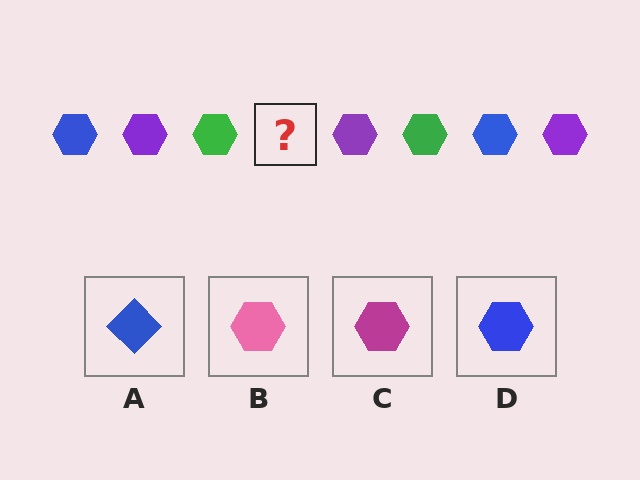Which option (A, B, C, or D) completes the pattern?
D.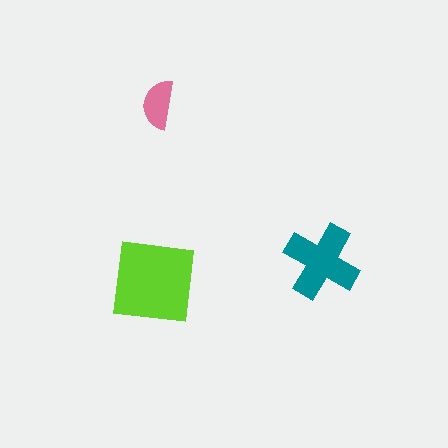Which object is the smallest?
The pink semicircle.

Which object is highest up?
The pink semicircle is topmost.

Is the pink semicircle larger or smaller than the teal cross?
Smaller.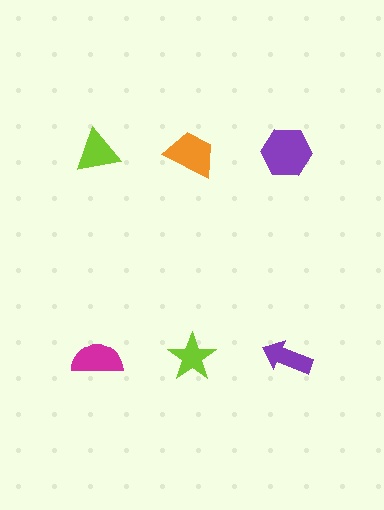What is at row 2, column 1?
A magenta semicircle.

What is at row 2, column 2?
A lime star.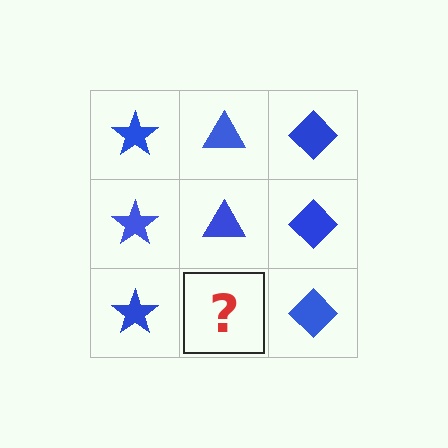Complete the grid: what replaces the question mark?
The question mark should be replaced with a blue triangle.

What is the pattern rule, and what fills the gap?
The rule is that each column has a consistent shape. The gap should be filled with a blue triangle.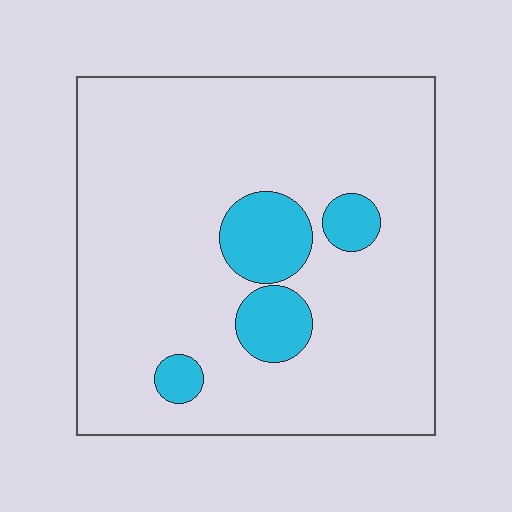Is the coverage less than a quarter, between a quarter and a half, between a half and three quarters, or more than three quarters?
Less than a quarter.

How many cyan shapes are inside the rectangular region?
4.